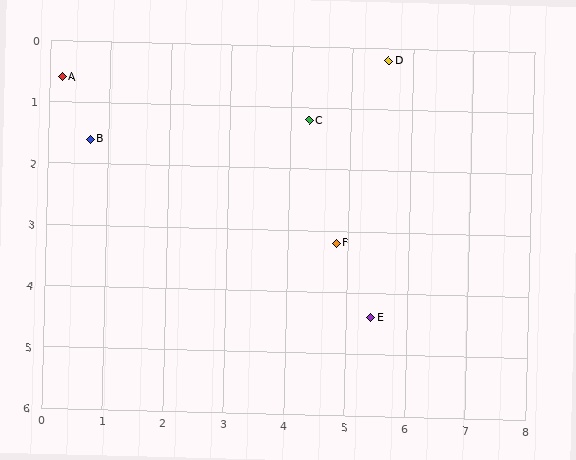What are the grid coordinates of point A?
Point A is at approximately (0.2, 0.6).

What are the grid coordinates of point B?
Point B is at approximately (0.7, 1.6).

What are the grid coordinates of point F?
Point F is at approximately (4.8, 3.2).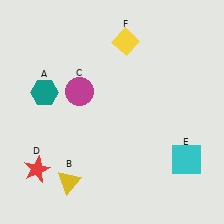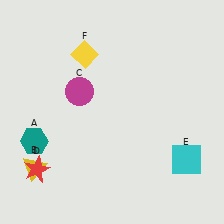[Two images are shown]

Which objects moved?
The objects that moved are: the teal hexagon (A), the yellow triangle (B), the yellow diamond (F).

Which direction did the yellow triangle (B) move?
The yellow triangle (B) moved left.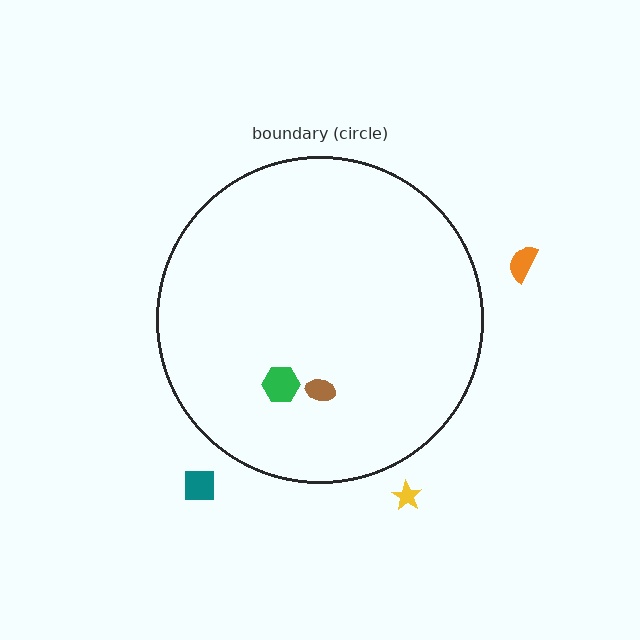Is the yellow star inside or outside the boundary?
Outside.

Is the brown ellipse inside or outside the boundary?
Inside.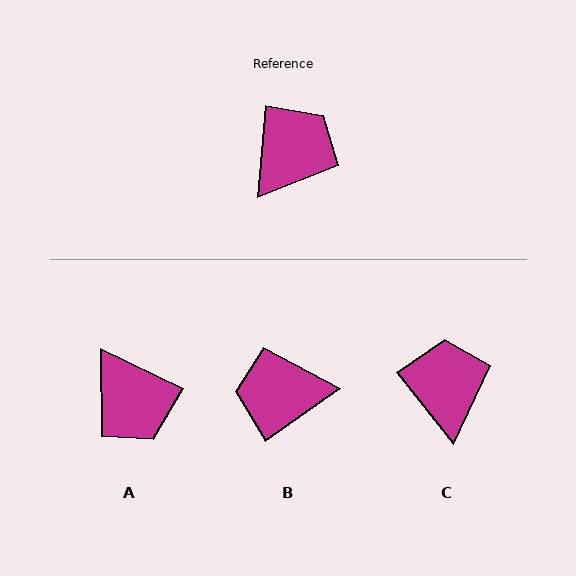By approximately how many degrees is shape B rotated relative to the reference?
Approximately 130 degrees counter-clockwise.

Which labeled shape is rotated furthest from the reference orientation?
B, about 130 degrees away.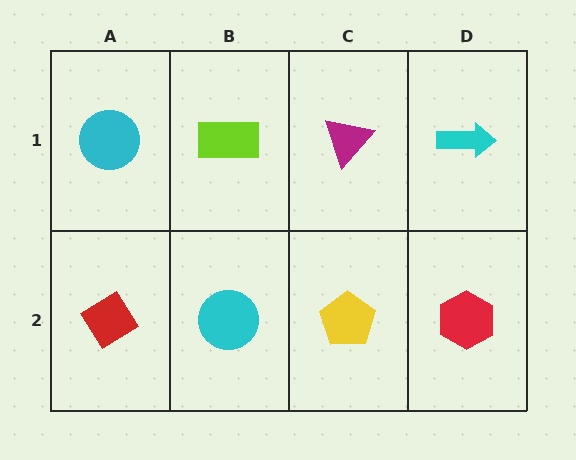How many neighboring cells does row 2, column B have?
3.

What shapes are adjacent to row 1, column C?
A yellow pentagon (row 2, column C), a lime rectangle (row 1, column B), a cyan arrow (row 1, column D).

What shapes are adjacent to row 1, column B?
A cyan circle (row 2, column B), a cyan circle (row 1, column A), a magenta triangle (row 1, column C).